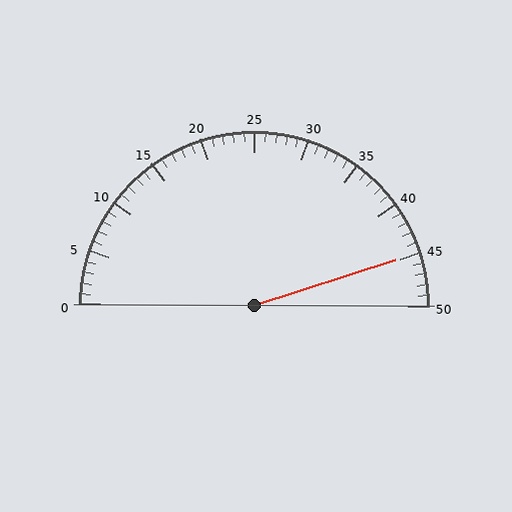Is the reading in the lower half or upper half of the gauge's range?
The reading is in the upper half of the range (0 to 50).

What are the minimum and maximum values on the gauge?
The gauge ranges from 0 to 50.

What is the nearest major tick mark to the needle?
The nearest major tick mark is 45.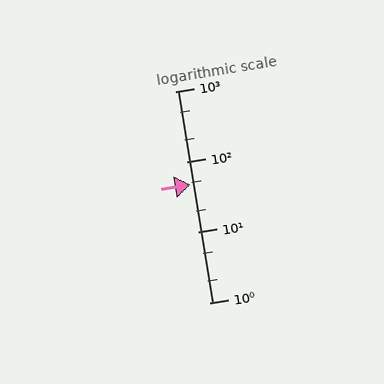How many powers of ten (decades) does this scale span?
The scale spans 3 decades, from 1 to 1000.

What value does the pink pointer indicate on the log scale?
The pointer indicates approximately 47.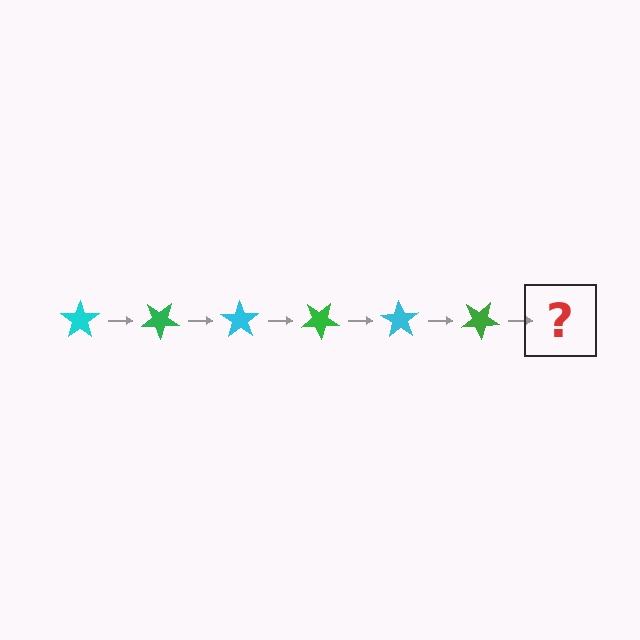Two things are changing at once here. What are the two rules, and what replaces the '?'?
The two rules are that it rotates 35 degrees each step and the color cycles through cyan and green. The '?' should be a cyan star, rotated 210 degrees from the start.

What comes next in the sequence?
The next element should be a cyan star, rotated 210 degrees from the start.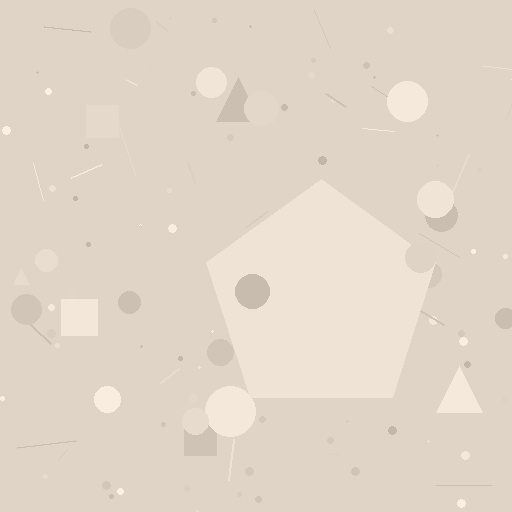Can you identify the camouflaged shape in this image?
The camouflaged shape is a pentagon.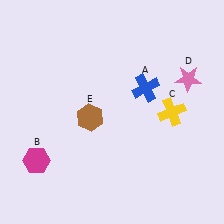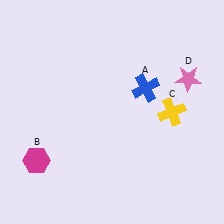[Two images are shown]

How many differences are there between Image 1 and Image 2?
There is 1 difference between the two images.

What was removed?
The brown hexagon (E) was removed in Image 2.